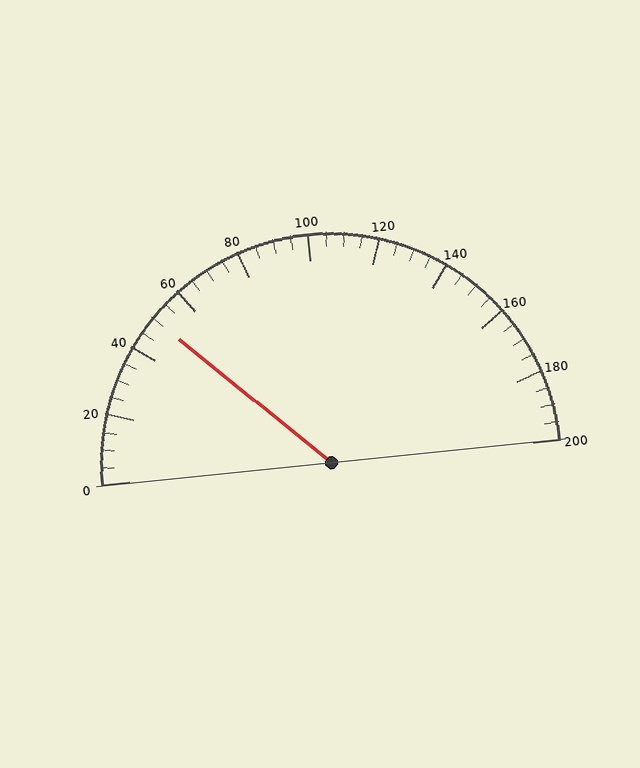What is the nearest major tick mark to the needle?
The nearest major tick mark is 40.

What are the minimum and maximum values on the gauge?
The gauge ranges from 0 to 200.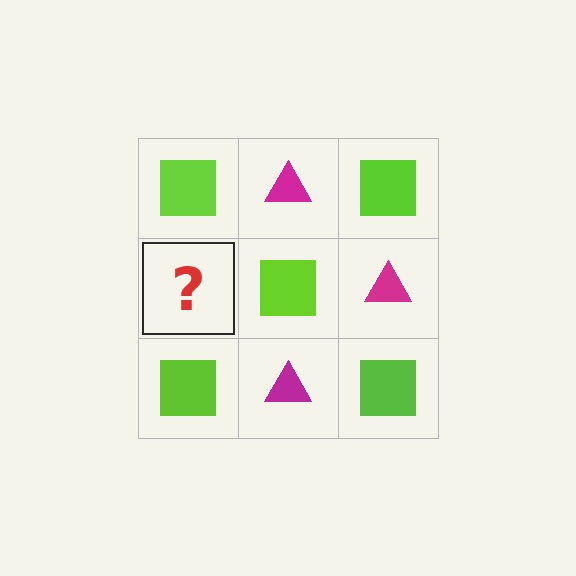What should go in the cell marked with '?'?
The missing cell should contain a magenta triangle.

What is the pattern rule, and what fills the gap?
The rule is that it alternates lime square and magenta triangle in a checkerboard pattern. The gap should be filled with a magenta triangle.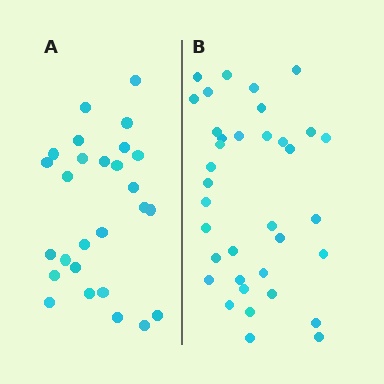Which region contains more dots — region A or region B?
Region B (the right region) has more dots.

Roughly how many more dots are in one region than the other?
Region B has roughly 8 or so more dots than region A.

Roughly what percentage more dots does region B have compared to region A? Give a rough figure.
About 35% more.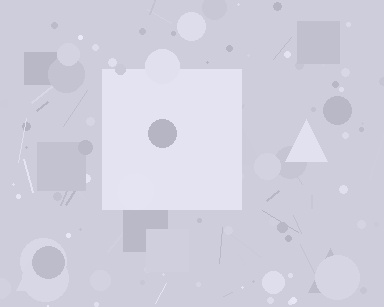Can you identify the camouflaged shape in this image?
The camouflaged shape is a square.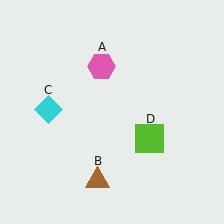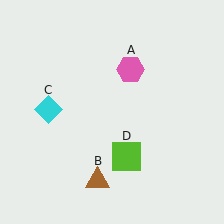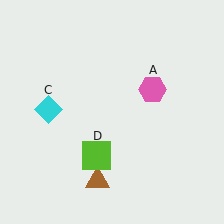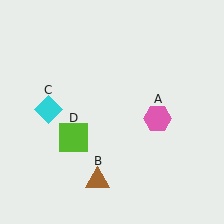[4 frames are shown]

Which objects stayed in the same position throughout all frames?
Brown triangle (object B) and cyan diamond (object C) remained stationary.